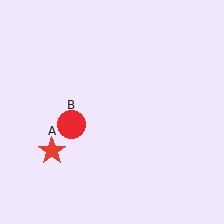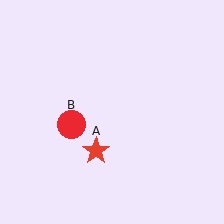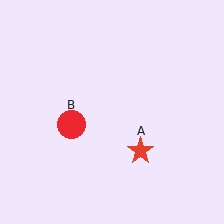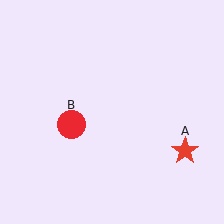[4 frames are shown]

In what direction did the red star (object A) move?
The red star (object A) moved right.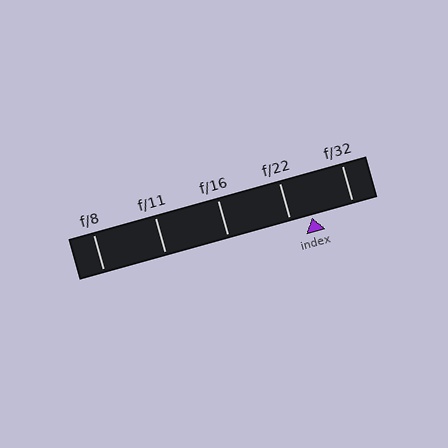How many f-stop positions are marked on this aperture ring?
There are 5 f-stop positions marked.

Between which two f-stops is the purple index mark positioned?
The index mark is between f/22 and f/32.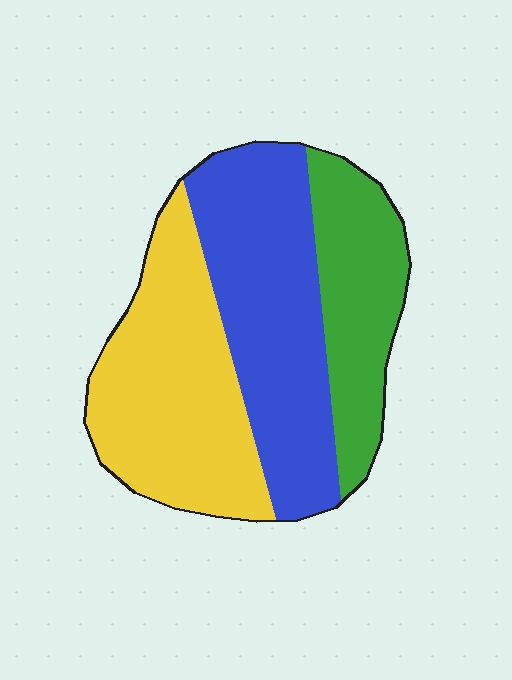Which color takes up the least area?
Green, at roughly 25%.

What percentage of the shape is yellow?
Yellow takes up about three eighths (3/8) of the shape.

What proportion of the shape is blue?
Blue takes up about three eighths (3/8) of the shape.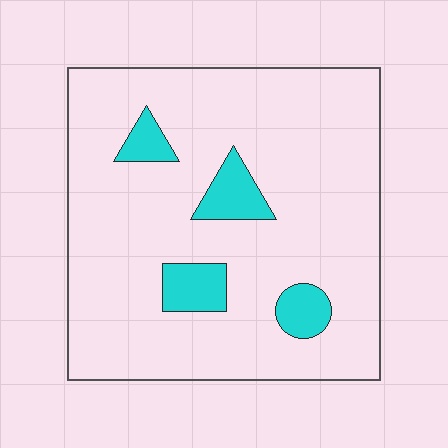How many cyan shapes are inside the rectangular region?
4.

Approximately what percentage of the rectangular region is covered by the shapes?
Approximately 10%.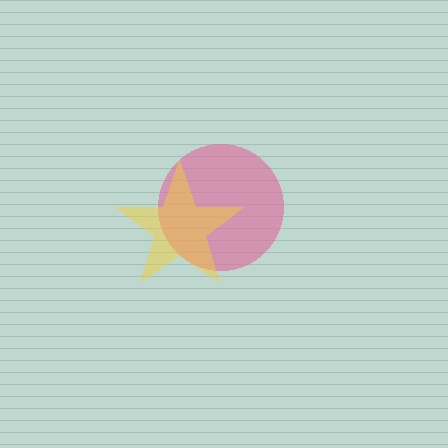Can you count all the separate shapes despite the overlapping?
Yes, there are 2 separate shapes.